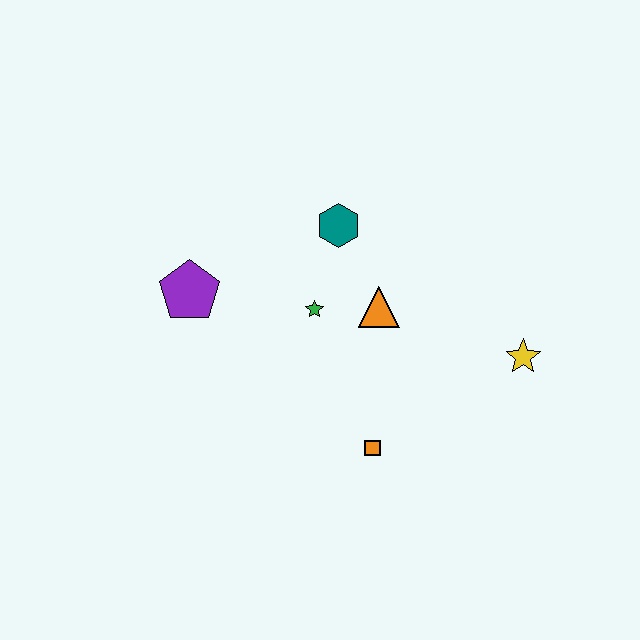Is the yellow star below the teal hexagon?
Yes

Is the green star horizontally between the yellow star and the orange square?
No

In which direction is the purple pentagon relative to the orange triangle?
The purple pentagon is to the left of the orange triangle.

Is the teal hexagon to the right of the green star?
Yes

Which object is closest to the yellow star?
The orange triangle is closest to the yellow star.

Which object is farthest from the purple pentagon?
The yellow star is farthest from the purple pentagon.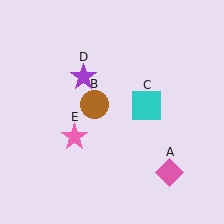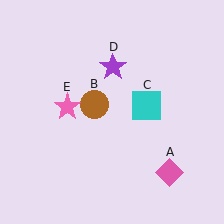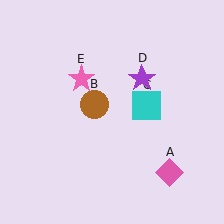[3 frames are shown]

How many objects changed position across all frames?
2 objects changed position: purple star (object D), pink star (object E).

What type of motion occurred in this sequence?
The purple star (object D), pink star (object E) rotated clockwise around the center of the scene.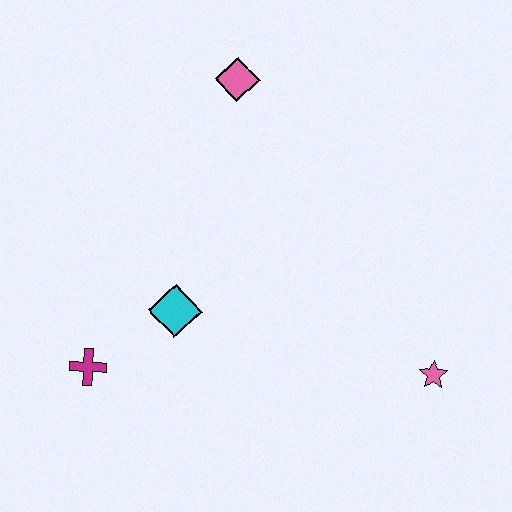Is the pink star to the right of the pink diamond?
Yes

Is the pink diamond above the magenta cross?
Yes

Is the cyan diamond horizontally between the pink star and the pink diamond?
No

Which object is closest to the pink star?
The cyan diamond is closest to the pink star.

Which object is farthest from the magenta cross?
The pink star is farthest from the magenta cross.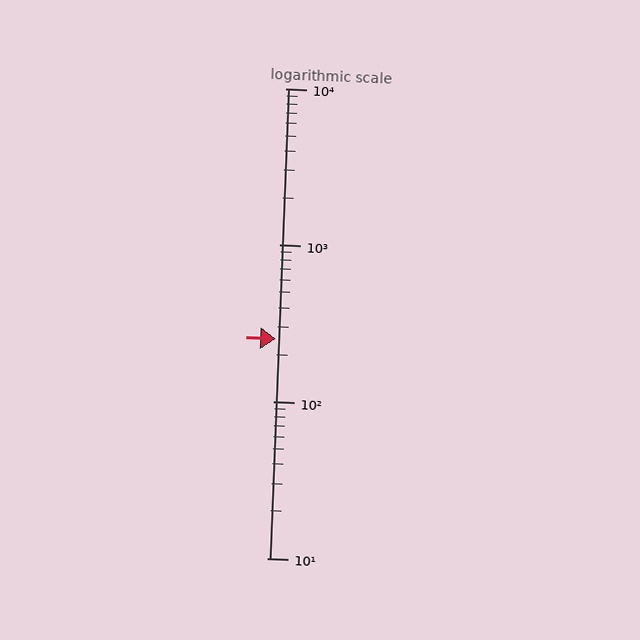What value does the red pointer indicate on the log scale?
The pointer indicates approximately 250.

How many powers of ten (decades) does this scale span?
The scale spans 3 decades, from 10 to 10000.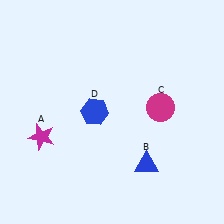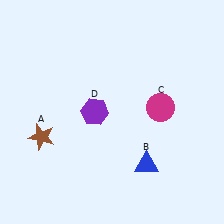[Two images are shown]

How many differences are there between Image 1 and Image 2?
There are 2 differences between the two images.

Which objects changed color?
A changed from magenta to brown. D changed from blue to purple.